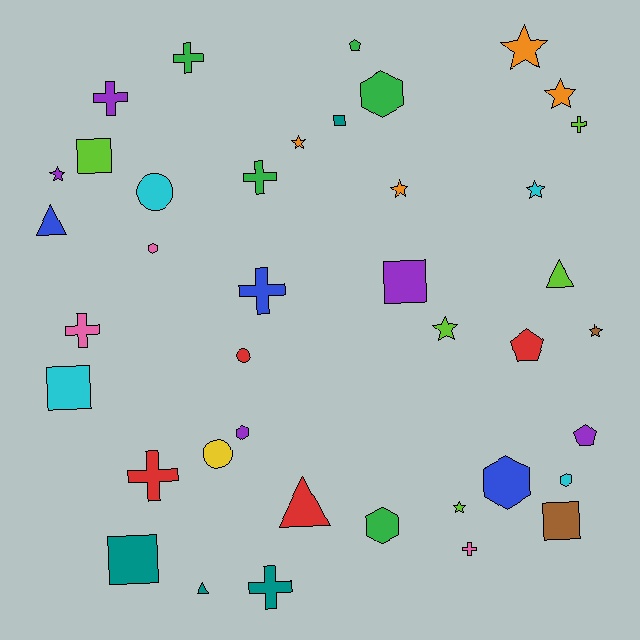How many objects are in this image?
There are 40 objects.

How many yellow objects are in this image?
There is 1 yellow object.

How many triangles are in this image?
There are 4 triangles.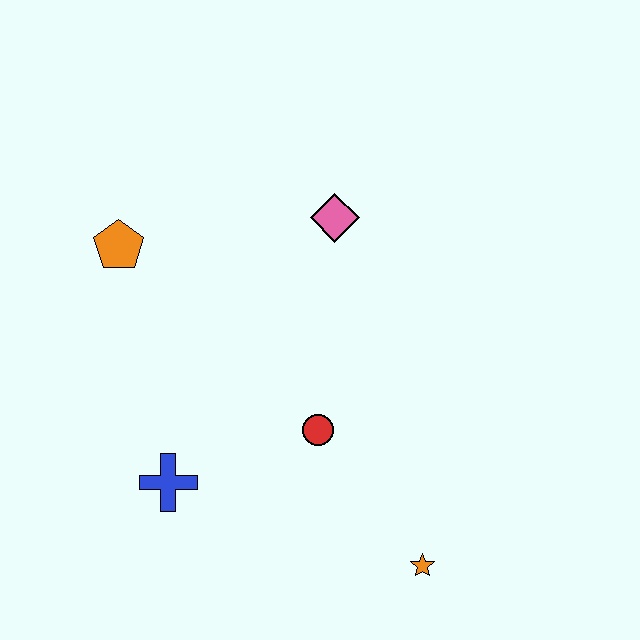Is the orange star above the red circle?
No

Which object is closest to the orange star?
The red circle is closest to the orange star.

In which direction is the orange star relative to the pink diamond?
The orange star is below the pink diamond.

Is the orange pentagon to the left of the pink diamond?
Yes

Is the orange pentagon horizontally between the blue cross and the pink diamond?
No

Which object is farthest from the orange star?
The orange pentagon is farthest from the orange star.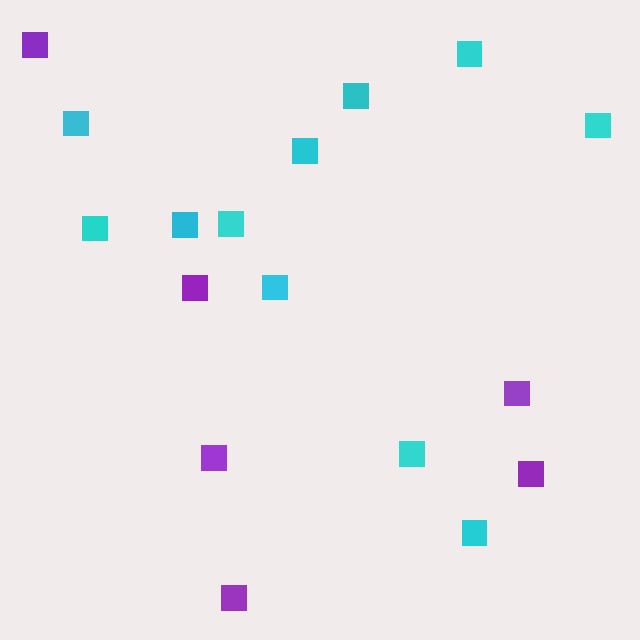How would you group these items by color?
There are 2 groups: one group of purple squares (6) and one group of cyan squares (11).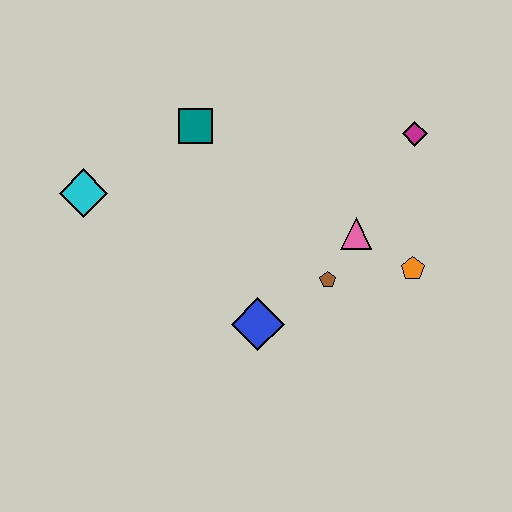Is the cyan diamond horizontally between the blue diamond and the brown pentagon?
No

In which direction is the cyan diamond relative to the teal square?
The cyan diamond is to the left of the teal square.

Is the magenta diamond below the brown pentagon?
No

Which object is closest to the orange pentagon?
The pink triangle is closest to the orange pentagon.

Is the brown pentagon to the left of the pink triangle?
Yes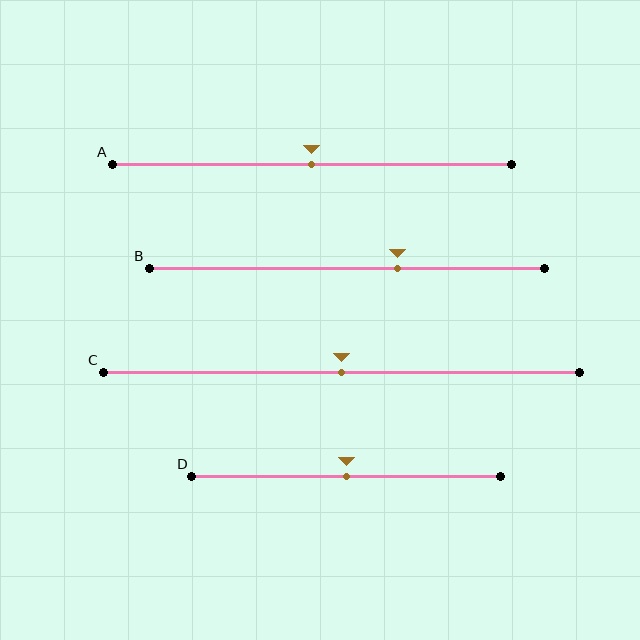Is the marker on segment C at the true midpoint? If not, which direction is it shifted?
Yes, the marker on segment C is at the true midpoint.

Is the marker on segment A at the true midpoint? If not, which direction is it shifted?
Yes, the marker on segment A is at the true midpoint.